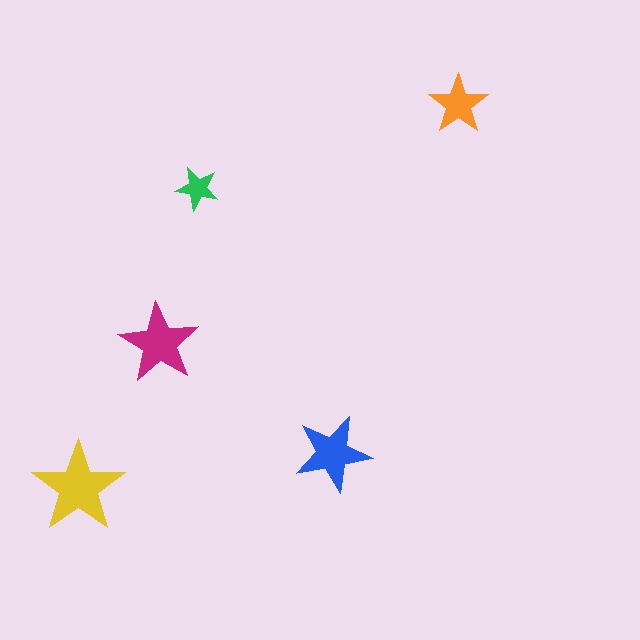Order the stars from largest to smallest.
the yellow one, the magenta one, the blue one, the orange one, the green one.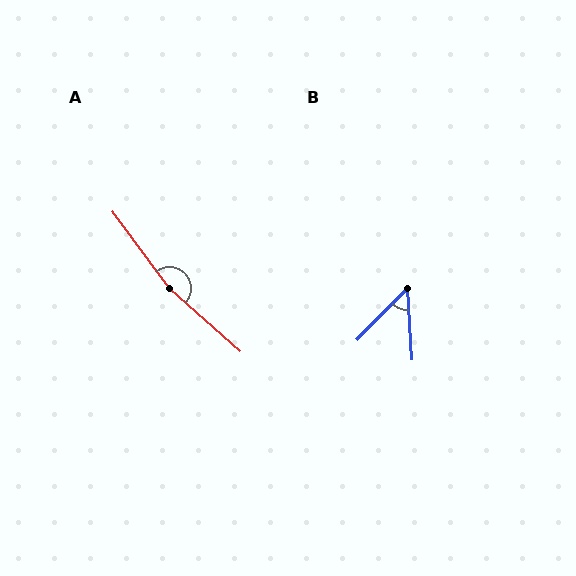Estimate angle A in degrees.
Approximately 168 degrees.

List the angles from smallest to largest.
B (48°), A (168°).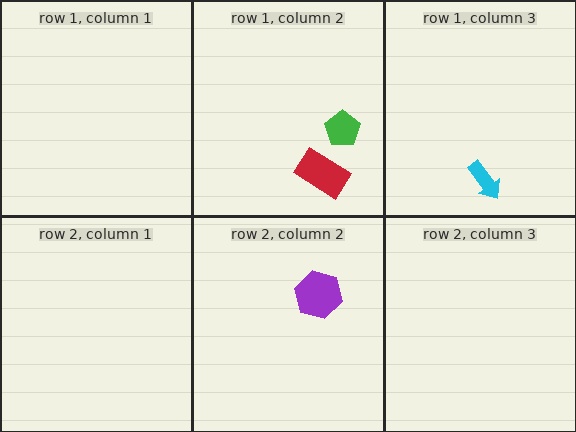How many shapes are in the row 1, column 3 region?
1.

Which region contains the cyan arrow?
The row 1, column 3 region.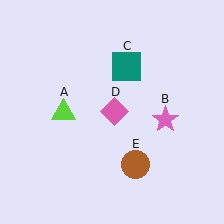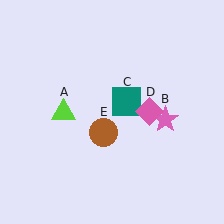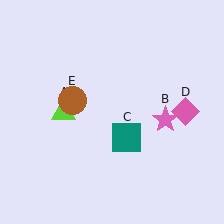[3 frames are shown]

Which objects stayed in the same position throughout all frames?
Lime triangle (object A) and pink star (object B) remained stationary.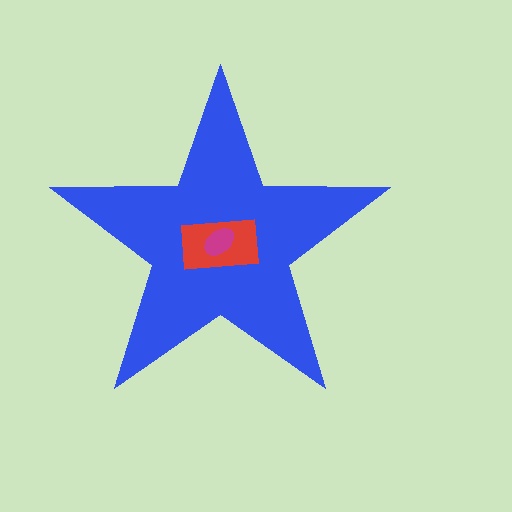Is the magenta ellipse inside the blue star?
Yes.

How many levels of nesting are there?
3.